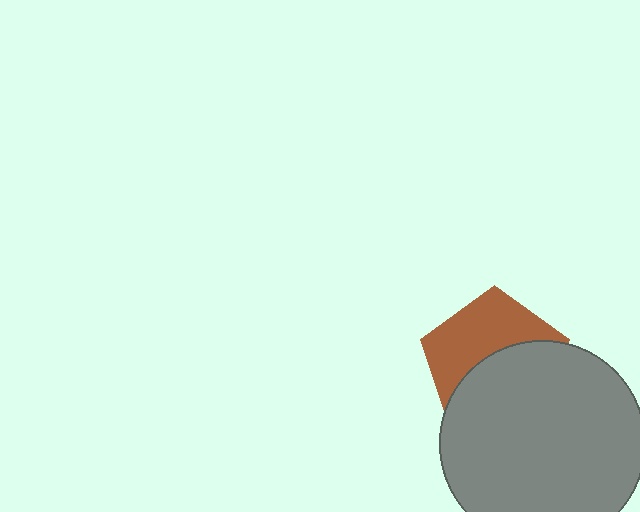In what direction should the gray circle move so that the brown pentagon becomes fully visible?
The gray circle should move down. That is the shortest direction to clear the overlap and leave the brown pentagon fully visible.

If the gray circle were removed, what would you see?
You would see the complete brown pentagon.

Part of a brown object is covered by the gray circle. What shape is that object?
It is a pentagon.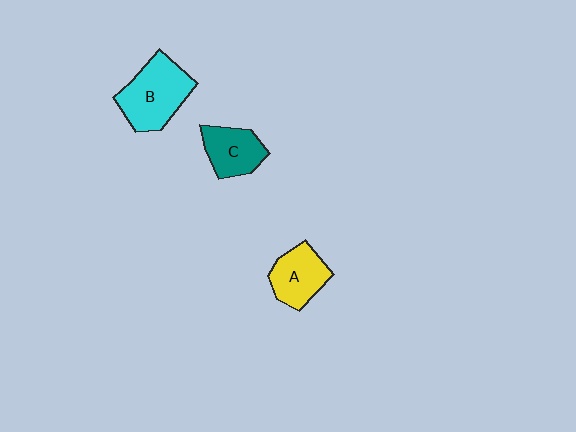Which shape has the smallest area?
Shape C (teal).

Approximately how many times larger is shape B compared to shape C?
Approximately 1.5 times.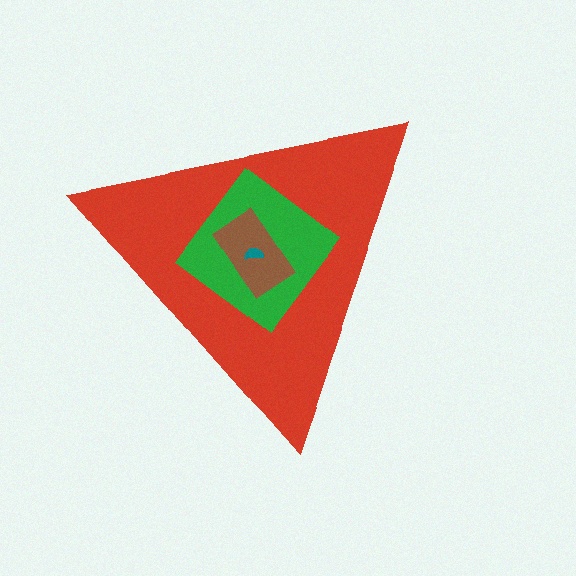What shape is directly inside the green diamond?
The brown rectangle.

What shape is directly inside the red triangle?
The green diamond.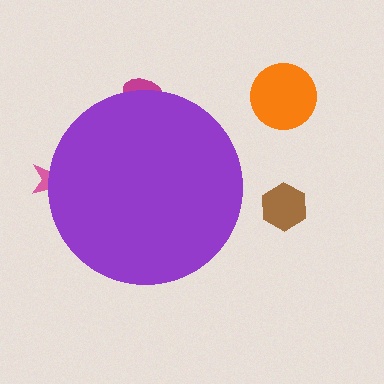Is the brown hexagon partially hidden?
No, the brown hexagon is fully visible.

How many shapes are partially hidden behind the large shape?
2 shapes are partially hidden.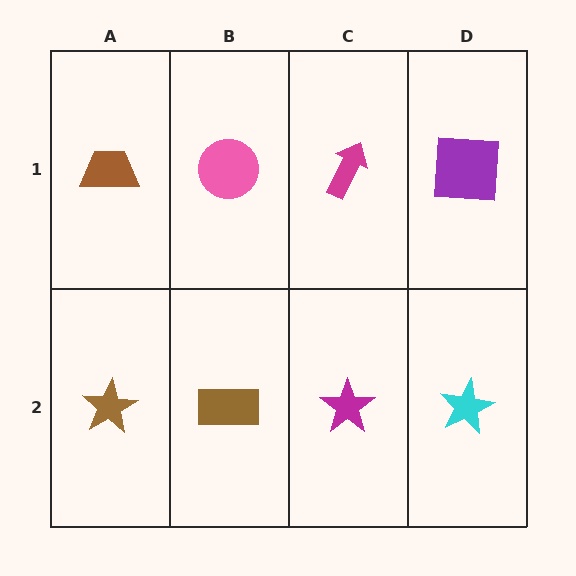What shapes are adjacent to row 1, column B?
A brown rectangle (row 2, column B), a brown trapezoid (row 1, column A), a magenta arrow (row 1, column C).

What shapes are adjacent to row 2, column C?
A magenta arrow (row 1, column C), a brown rectangle (row 2, column B), a cyan star (row 2, column D).